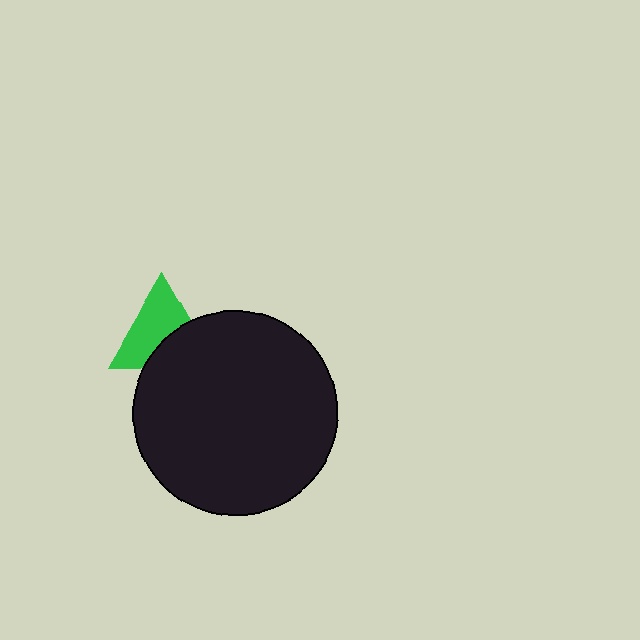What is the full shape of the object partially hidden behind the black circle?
The partially hidden object is a green triangle.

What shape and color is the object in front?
The object in front is a black circle.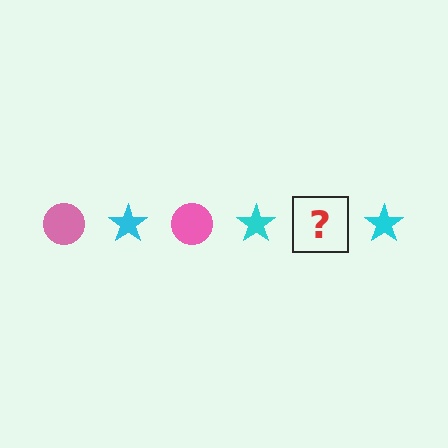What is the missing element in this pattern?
The missing element is a pink circle.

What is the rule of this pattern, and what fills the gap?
The rule is that the pattern alternates between pink circle and cyan star. The gap should be filled with a pink circle.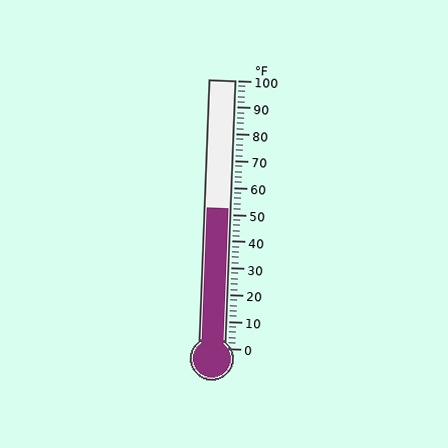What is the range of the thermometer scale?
The thermometer scale ranges from 0°F to 100°F.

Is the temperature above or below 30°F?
The temperature is above 30°F.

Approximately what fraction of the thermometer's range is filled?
The thermometer is filled to approximately 50% of its range.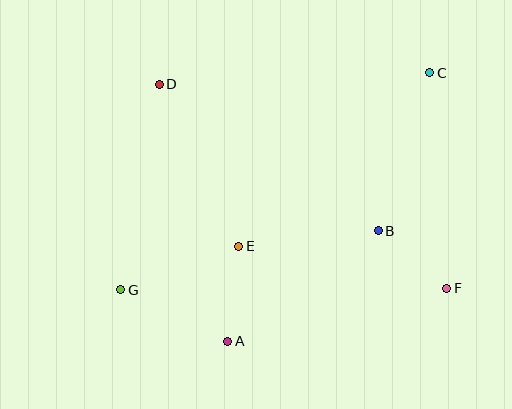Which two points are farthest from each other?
Points C and G are farthest from each other.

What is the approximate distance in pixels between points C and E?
The distance between C and E is approximately 258 pixels.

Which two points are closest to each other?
Points B and F are closest to each other.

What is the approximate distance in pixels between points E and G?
The distance between E and G is approximately 126 pixels.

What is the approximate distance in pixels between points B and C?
The distance between B and C is approximately 166 pixels.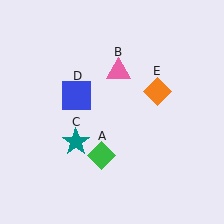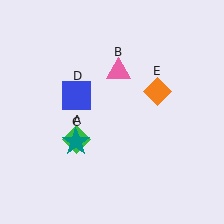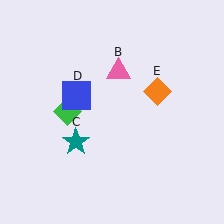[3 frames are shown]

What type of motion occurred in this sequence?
The green diamond (object A) rotated clockwise around the center of the scene.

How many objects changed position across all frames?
1 object changed position: green diamond (object A).